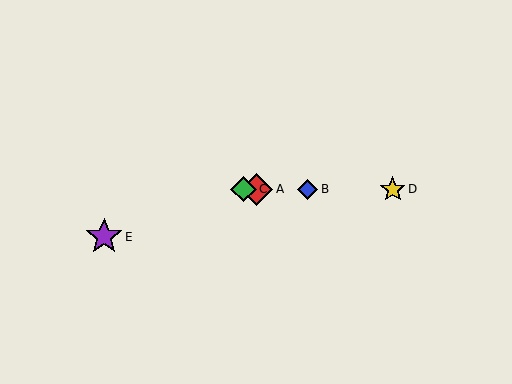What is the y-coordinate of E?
Object E is at y≈237.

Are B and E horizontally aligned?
No, B is at y≈189 and E is at y≈237.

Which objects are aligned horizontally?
Objects A, B, C, D are aligned horizontally.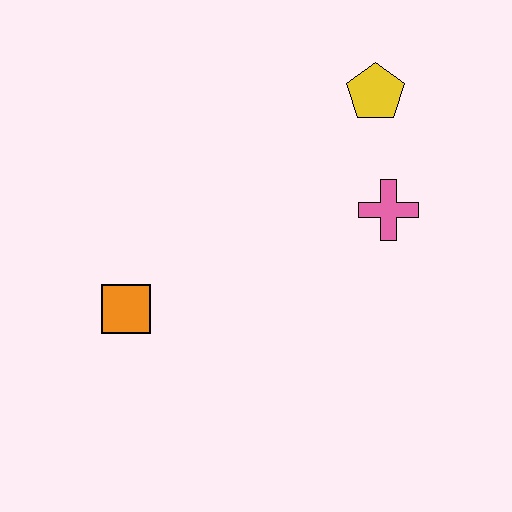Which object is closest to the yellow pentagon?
The pink cross is closest to the yellow pentagon.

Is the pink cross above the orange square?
Yes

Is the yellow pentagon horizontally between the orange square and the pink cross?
Yes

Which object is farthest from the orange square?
The yellow pentagon is farthest from the orange square.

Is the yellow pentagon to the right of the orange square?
Yes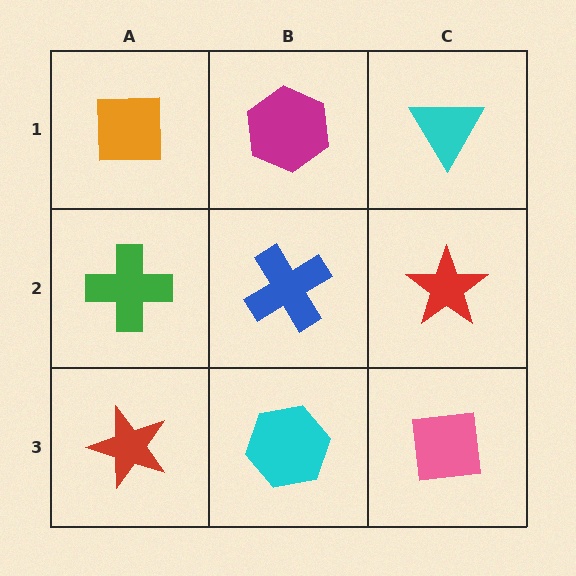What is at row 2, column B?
A blue cross.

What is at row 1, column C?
A cyan triangle.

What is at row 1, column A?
An orange square.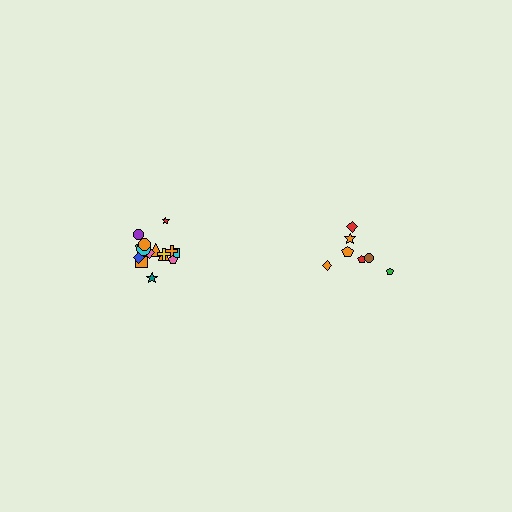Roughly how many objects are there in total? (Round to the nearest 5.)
Roughly 20 objects in total.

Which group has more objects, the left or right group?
The left group.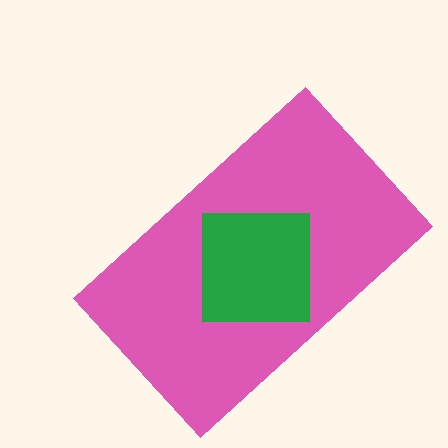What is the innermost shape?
The green square.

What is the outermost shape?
The pink rectangle.